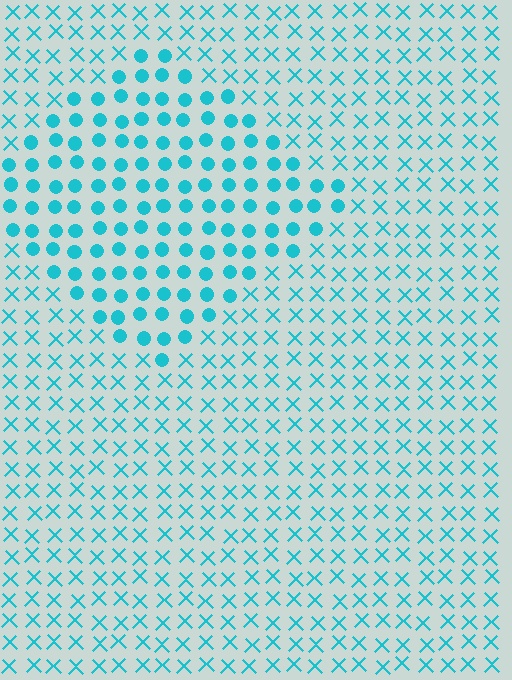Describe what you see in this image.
The image is filled with small cyan elements arranged in a uniform grid. A diamond-shaped region contains circles, while the surrounding area contains X marks. The boundary is defined purely by the change in element shape.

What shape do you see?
I see a diamond.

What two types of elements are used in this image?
The image uses circles inside the diamond region and X marks outside it.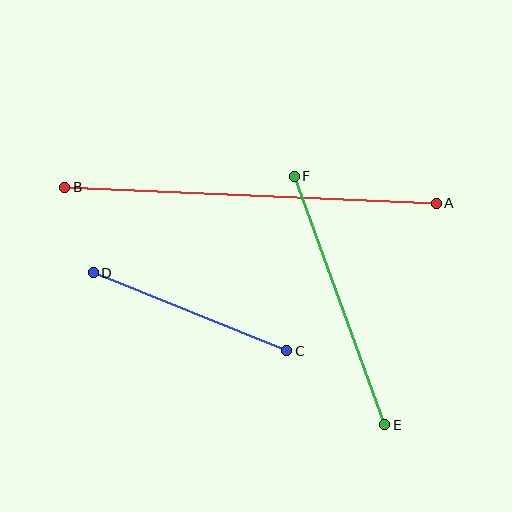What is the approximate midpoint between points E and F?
The midpoint is at approximately (339, 301) pixels.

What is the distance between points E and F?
The distance is approximately 264 pixels.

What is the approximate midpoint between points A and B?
The midpoint is at approximately (251, 195) pixels.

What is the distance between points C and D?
The distance is approximately 209 pixels.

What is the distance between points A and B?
The distance is approximately 372 pixels.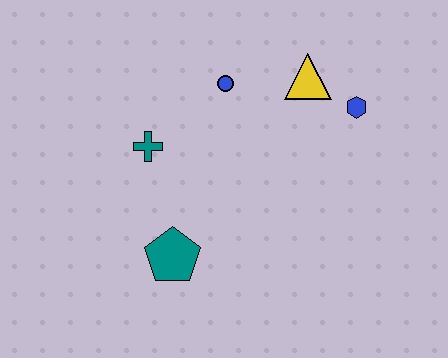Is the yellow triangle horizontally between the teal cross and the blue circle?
No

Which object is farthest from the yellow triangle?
The teal pentagon is farthest from the yellow triangle.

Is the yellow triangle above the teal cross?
Yes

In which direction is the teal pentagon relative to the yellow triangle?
The teal pentagon is below the yellow triangle.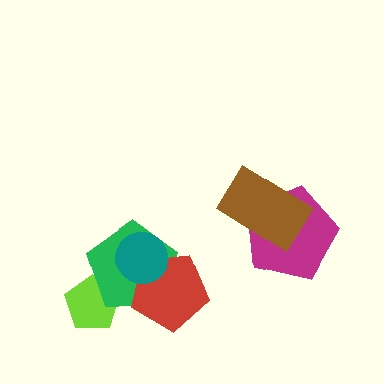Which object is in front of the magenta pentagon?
The brown rectangle is in front of the magenta pentagon.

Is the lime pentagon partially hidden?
Yes, it is partially covered by another shape.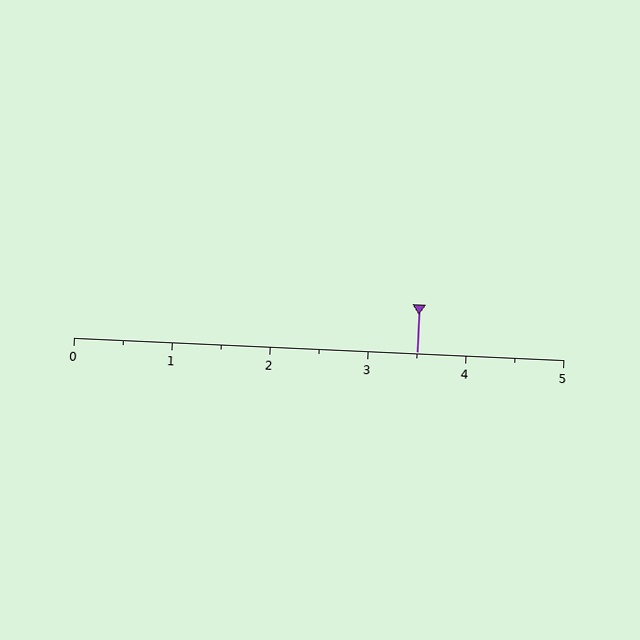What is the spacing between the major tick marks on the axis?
The major ticks are spaced 1 apart.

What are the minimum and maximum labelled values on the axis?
The axis runs from 0 to 5.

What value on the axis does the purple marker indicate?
The marker indicates approximately 3.5.